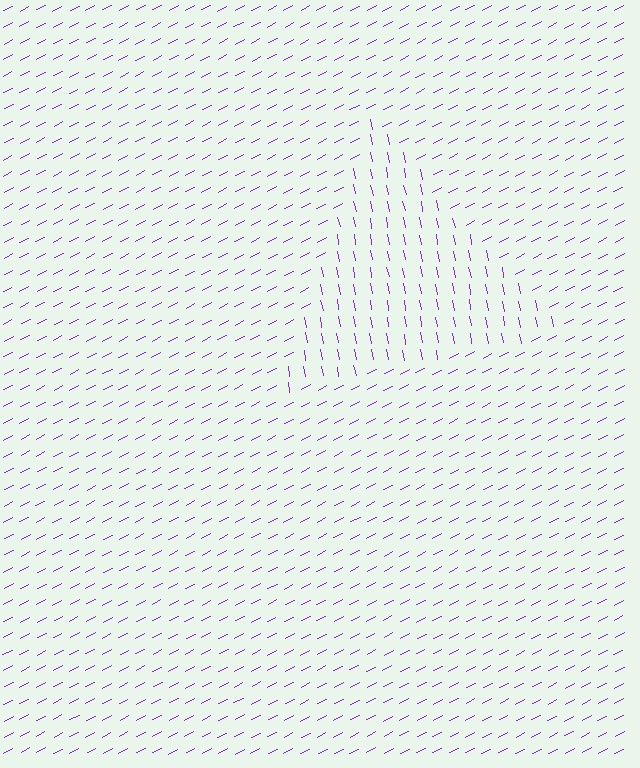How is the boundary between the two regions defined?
The boundary is defined purely by a change in line orientation (approximately 73 degrees difference). All lines are the same color and thickness.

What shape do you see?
I see a triangle.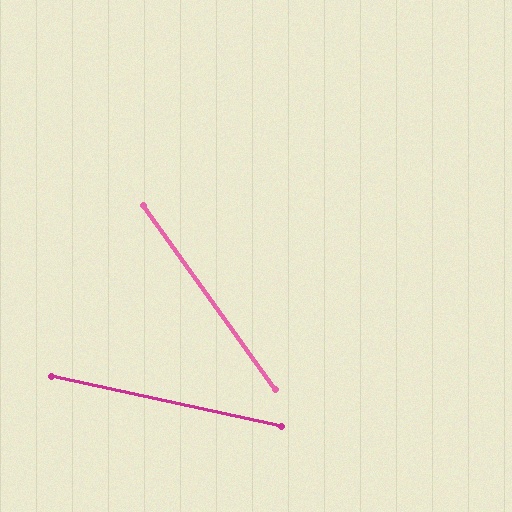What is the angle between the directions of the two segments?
Approximately 42 degrees.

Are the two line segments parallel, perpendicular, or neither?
Neither parallel nor perpendicular — they differ by about 42°.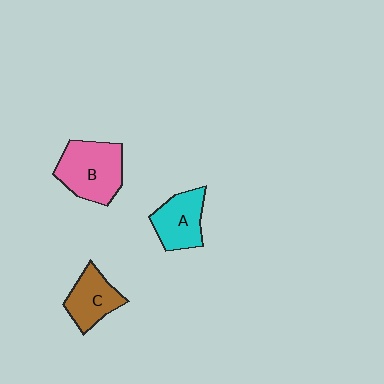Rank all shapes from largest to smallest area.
From largest to smallest: B (pink), A (cyan), C (brown).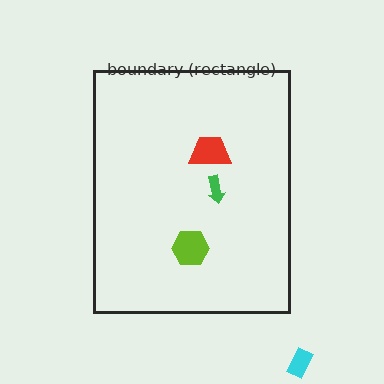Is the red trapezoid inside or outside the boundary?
Inside.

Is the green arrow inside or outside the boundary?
Inside.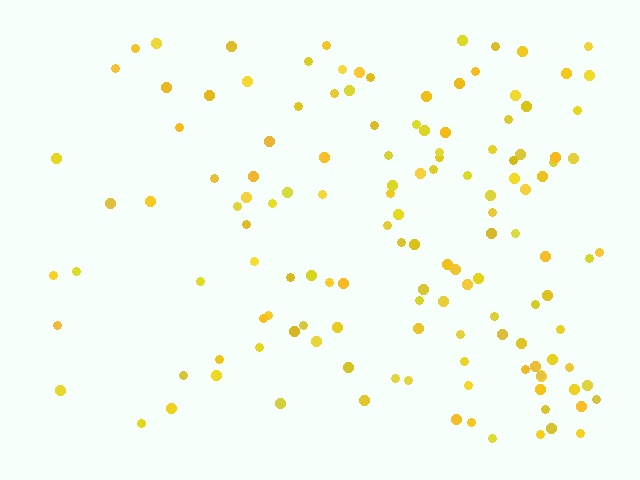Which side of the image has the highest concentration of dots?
The right.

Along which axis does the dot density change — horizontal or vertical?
Horizontal.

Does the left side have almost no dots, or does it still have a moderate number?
Still a moderate number, just noticeably fewer than the right.